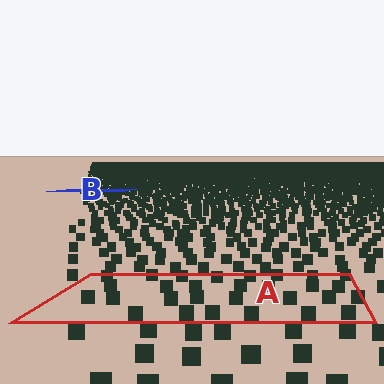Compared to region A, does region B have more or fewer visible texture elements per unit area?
Region B has more texture elements per unit area — they are packed more densely because it is farther away.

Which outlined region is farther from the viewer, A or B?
Region B is farther from the viewer — the texture elements inside it appear smaller and more densely packed.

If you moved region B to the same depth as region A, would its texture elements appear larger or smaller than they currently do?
They would appear larger. At a closer depth, the same texture elements are projected at a bigger on-screen size.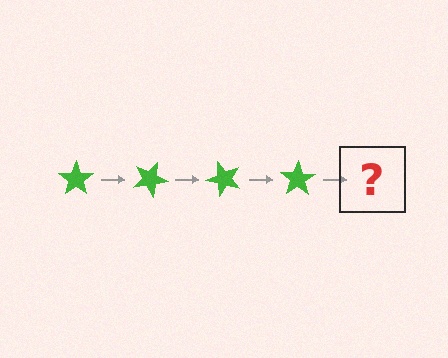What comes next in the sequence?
The next element should be a green star rotated 100 degrees.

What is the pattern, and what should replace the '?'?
The pattern is that the star rotates 25 degrees each step. The '?' should be a green star rotated 100 degrees.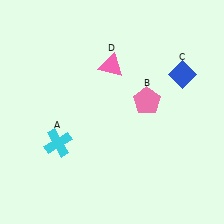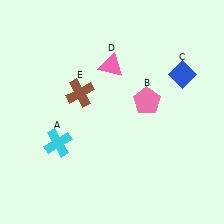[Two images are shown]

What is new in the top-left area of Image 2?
A brown cross (E) was added in the top-left area of Image 2.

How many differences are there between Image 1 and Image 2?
There is 1 difference between the two images.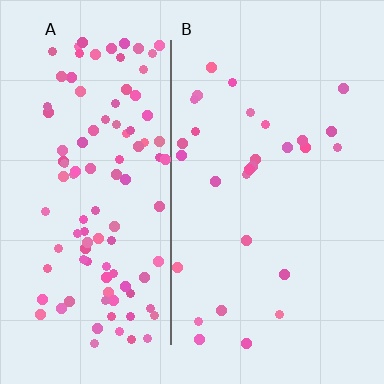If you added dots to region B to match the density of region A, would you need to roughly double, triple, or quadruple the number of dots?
Approximately quadruple.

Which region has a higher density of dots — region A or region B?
A (the left).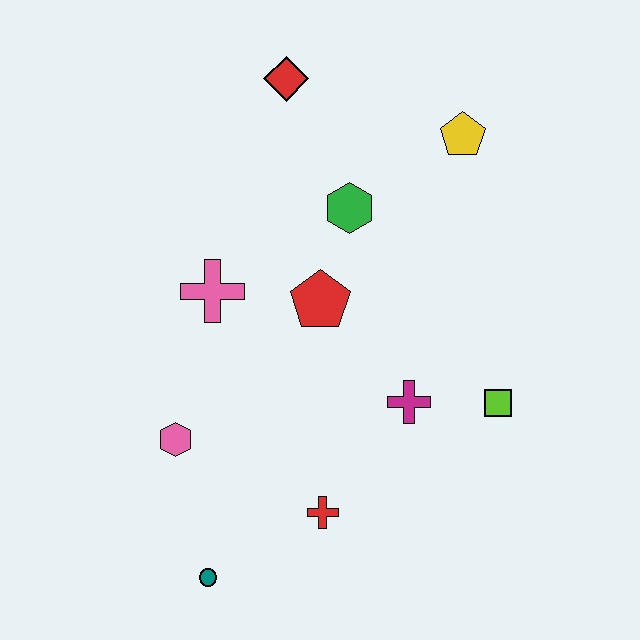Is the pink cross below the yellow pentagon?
Yes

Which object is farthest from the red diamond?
The teal circle is farthest from the red diamond.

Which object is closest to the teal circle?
The red cross is closest to the teal circle.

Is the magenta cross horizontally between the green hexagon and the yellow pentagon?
Yes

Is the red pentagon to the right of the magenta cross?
No